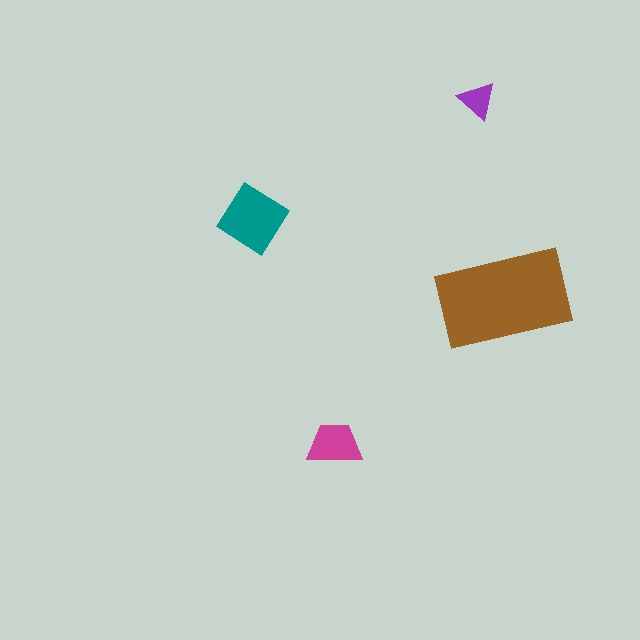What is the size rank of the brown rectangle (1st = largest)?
1st.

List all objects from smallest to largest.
The purple triangle, the magenta trapezoid, the teal diamond, the brown rectangle.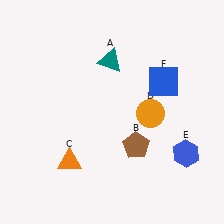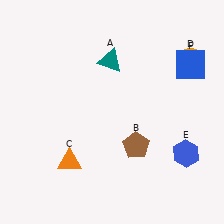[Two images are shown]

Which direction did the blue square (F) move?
The blue square (F) moved right.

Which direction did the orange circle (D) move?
The orange circle (D) moved up.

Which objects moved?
The objects that moved are: the orange circle (D), the blue square (F).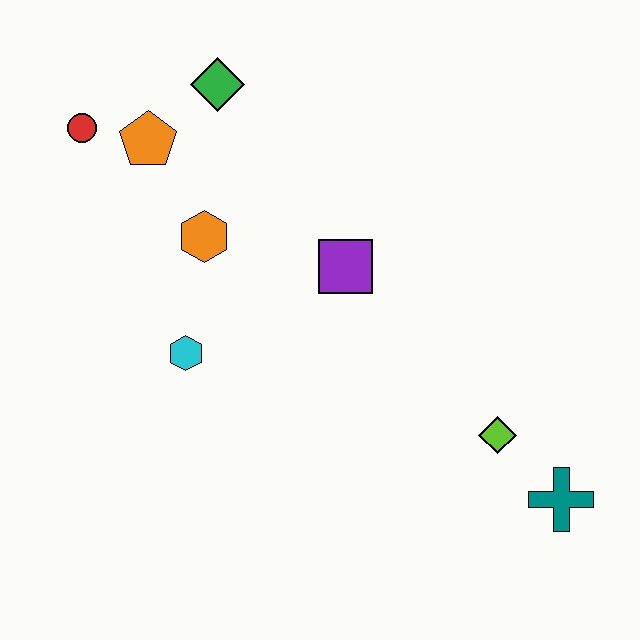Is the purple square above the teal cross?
Yes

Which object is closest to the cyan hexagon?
The orange hexagon is closest to the cyan hexagon.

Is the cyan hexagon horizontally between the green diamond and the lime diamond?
No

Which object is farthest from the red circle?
The teal cross is farthest from the red circle.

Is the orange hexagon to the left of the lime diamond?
Yes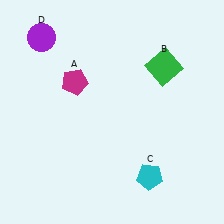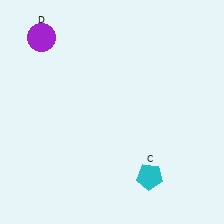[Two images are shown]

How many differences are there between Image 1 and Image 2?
There are 2 differences between the two images.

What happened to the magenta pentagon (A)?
The magenta pentagon (A) was removed in Image 2. It was in the top-left area of Image 1.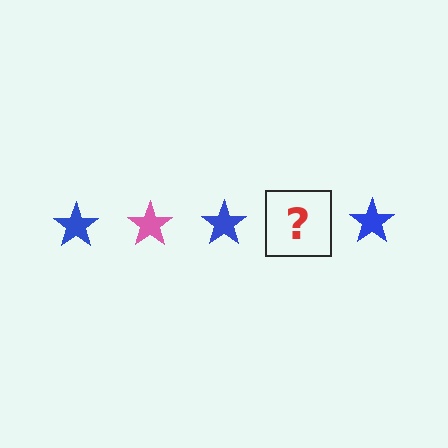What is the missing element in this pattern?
The missing element is a pink star.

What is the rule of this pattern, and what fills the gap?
The rule is that the pattern cycles through blue, pink stars. The gap should be filled with a pink star.